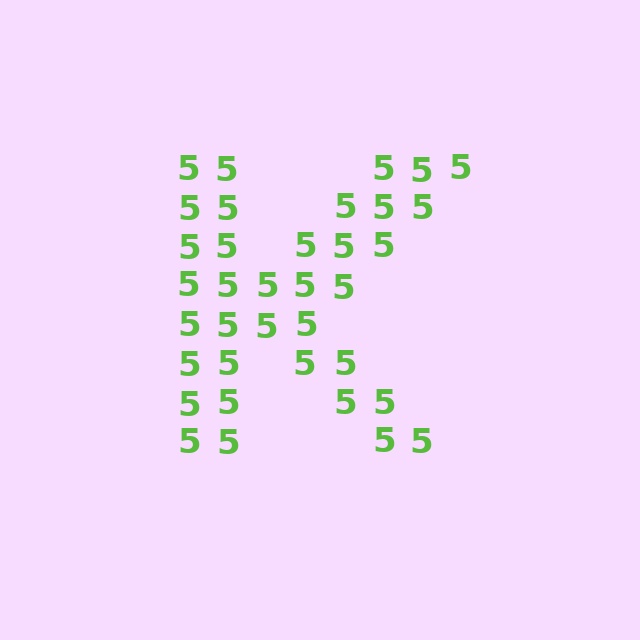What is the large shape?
The large shape is the letter K.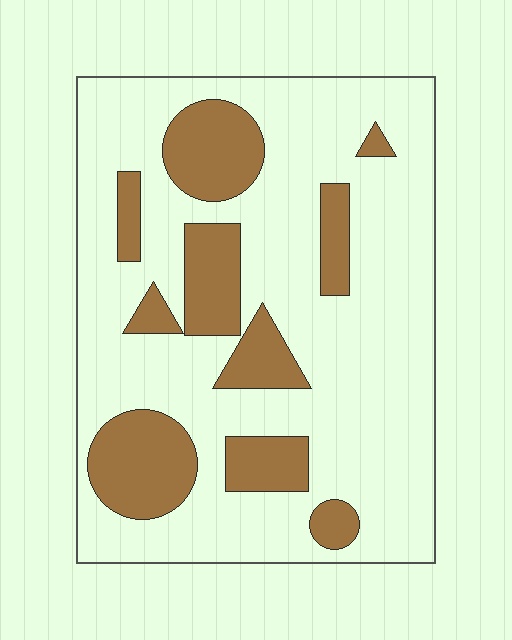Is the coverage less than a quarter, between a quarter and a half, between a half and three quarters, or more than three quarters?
Less than a quarter.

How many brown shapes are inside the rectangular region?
10.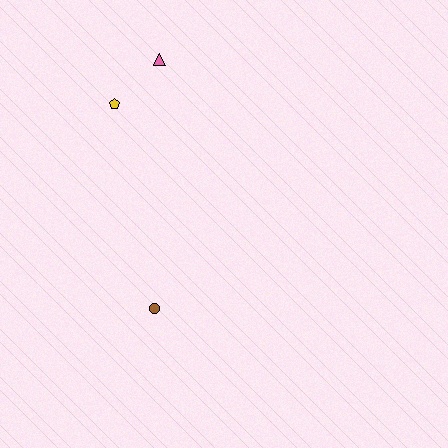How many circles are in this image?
There is 1 circle.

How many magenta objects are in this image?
There are no magenta objects.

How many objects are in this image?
There are 3 objects.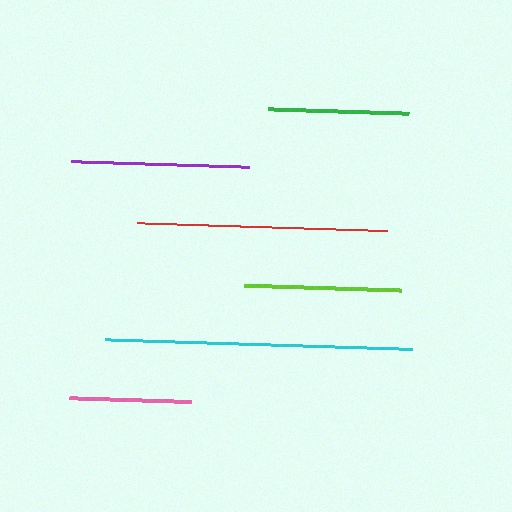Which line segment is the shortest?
The pink line is the shortest at approximately 122 pixels.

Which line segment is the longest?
The cyan line is the longest at approximately 307 pixels.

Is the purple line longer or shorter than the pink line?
The purple line is longer than the pink line.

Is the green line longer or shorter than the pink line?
The green line is longer than the pink line.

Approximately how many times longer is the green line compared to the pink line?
The green line is approximately 1.2 times the length of the pink line.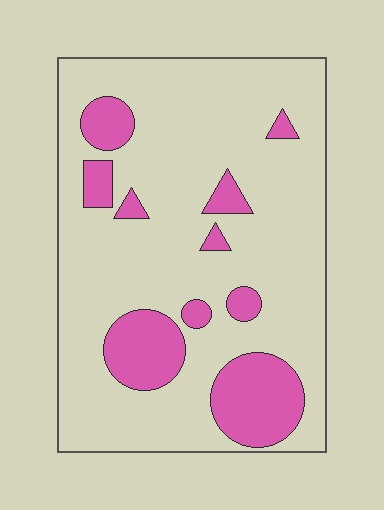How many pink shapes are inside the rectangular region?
10.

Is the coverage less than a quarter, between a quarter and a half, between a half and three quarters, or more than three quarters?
Less than a quarter.